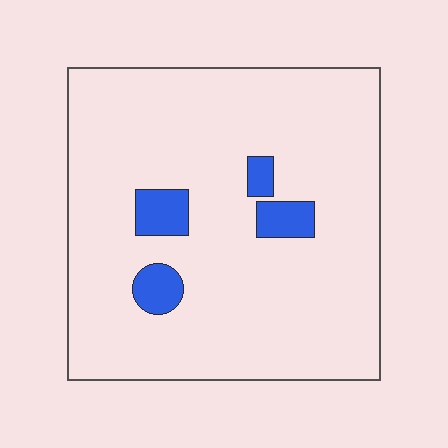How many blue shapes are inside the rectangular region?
4.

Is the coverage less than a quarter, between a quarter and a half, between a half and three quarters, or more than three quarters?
Less than a quarter.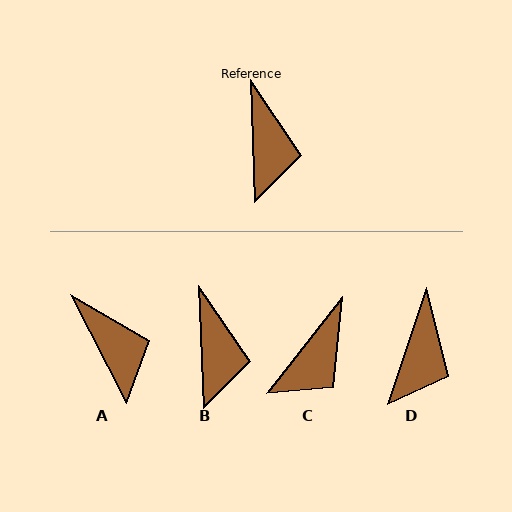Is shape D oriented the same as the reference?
No, it is off by about 21 degrees.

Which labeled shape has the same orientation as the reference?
B.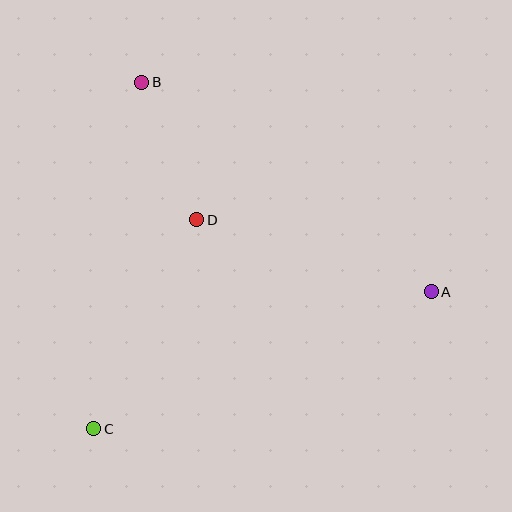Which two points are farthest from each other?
Points A and C are farthest from each other.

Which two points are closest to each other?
Points B and D are closest to each other.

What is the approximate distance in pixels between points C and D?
The distance between C and D is approximately 233 pixels.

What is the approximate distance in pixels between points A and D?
The distance between A and D is approximately 245 pixels.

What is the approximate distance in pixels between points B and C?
The distance between B and C is approximately 350 pixels.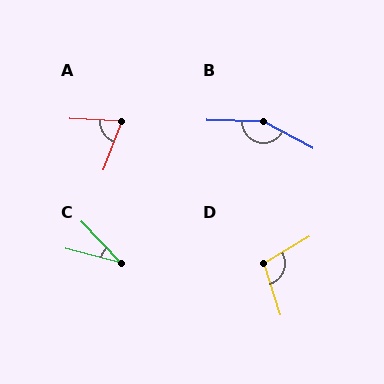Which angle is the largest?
B, at approximately 154 degrees.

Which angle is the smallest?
C, at approximately 31 degrees.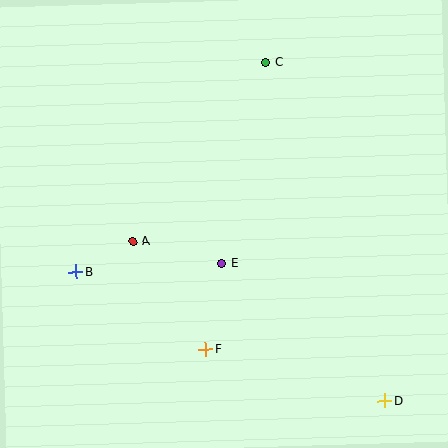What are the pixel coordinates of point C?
Point C is at (266, 62).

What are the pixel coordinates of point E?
Point E is at (222, 263).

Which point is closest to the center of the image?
Point E at (222, 263) is closest to the center.